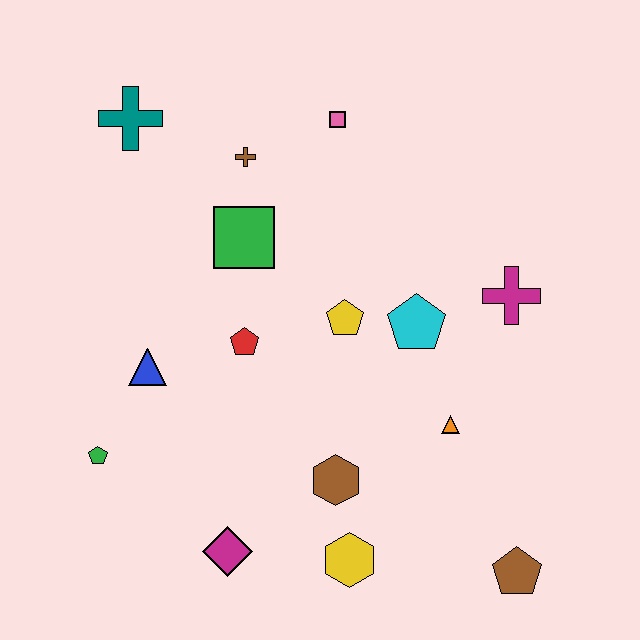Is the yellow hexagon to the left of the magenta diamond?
No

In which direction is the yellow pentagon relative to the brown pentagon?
The yellow pentagon is above the brown pentagon.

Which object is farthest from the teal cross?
The brown pentagon is farthest from the teal cross.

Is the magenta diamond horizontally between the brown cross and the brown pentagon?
No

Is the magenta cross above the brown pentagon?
Yes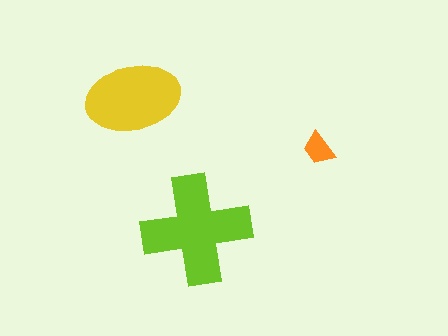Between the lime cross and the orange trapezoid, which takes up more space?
The lime cross.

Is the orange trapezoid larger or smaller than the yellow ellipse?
Smaller.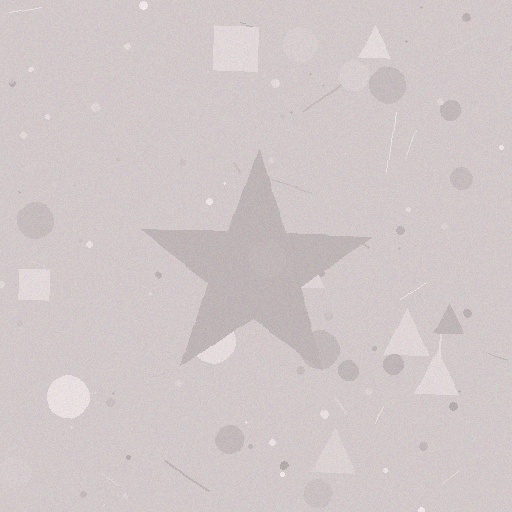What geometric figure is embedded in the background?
A star is embedded in the background.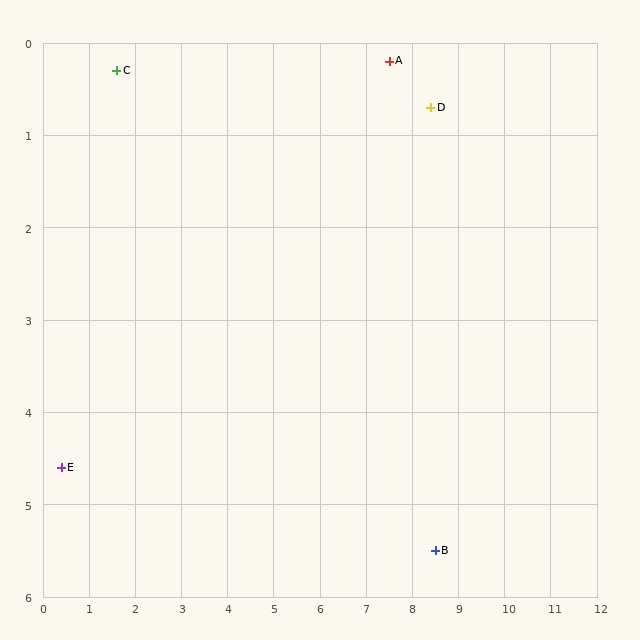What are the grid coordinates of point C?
Point C is at approximately (1.6, 0.3).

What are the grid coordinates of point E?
Point E is at approximately (0.4, 4.6).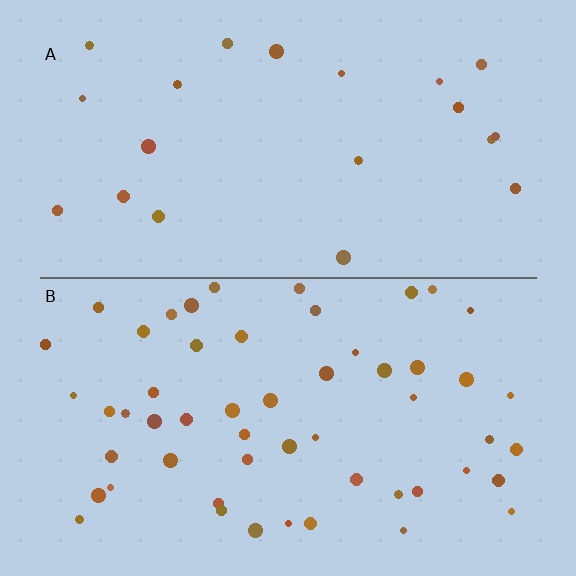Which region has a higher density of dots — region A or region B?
B (the bottom).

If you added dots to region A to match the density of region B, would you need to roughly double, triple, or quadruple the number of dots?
Approximately triple.